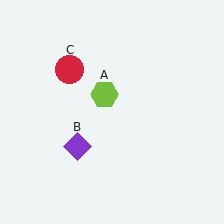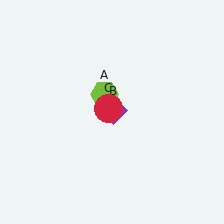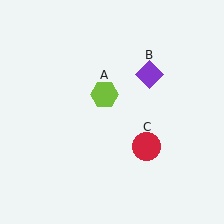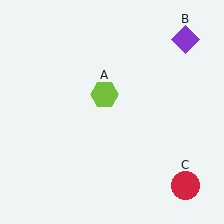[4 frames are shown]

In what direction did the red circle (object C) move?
The red circle (object C) moved down and to the right.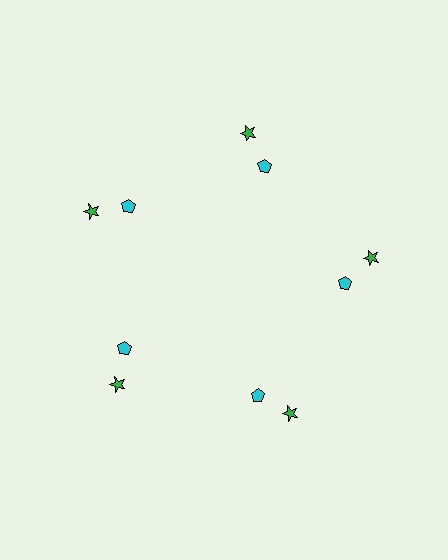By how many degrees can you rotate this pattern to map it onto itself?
The pattern maps onto itself every 72 degrees of rotation.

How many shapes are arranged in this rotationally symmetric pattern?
There are 10 shapes, arranged in 5 groups of 2.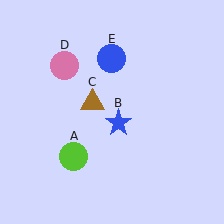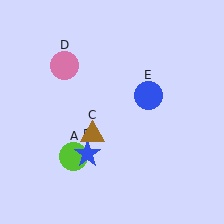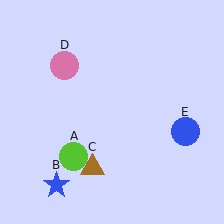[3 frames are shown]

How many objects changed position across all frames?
3 objects changed position: blue star (object B), brown triangle (object C), blue circle (object E).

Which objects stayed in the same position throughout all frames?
Lime circle (object A) and pink circle (object D) remained stationary.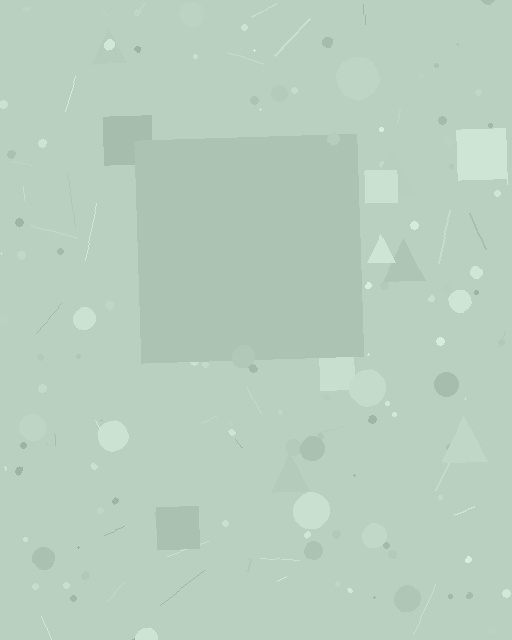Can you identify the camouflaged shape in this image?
The camouflaged shape is a square.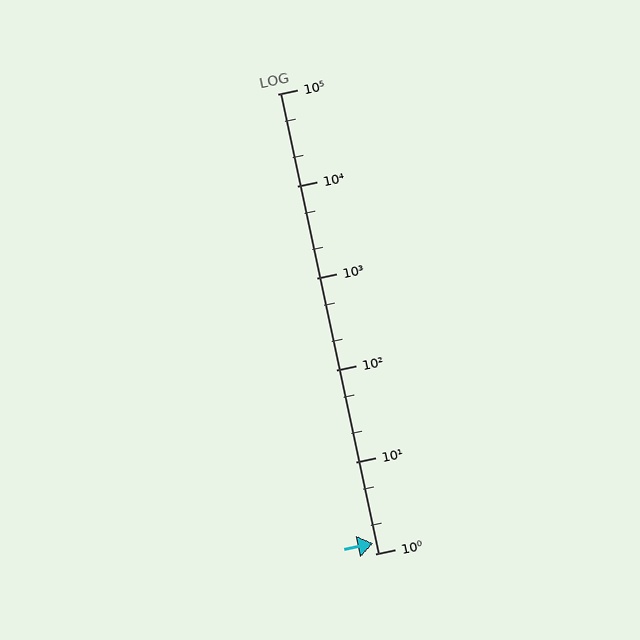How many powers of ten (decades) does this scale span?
The scale spans 5 decades, from 1 to 100000.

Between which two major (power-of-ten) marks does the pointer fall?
The pointer is between 1 and 10.